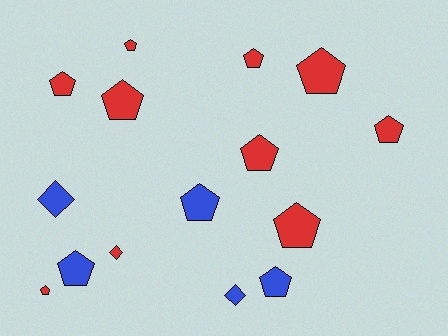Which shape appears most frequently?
Pentagon, with 12 objects.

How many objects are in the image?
There are 15 objects.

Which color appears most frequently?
Red, with 10 objects.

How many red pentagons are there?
There are 9 red pentagons.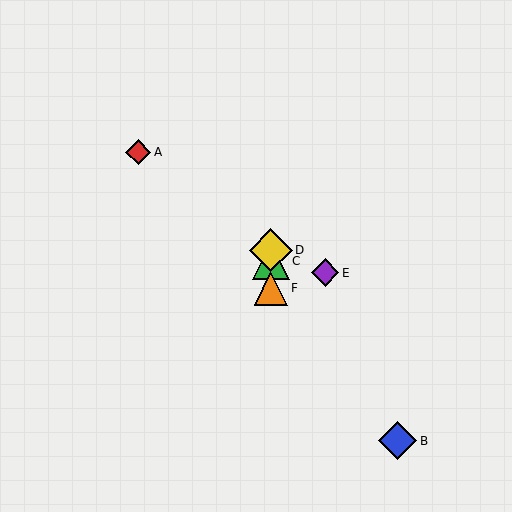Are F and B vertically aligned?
No, F is at x≈271 and B is at x≈398.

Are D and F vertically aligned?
Yes, both are at x≈271.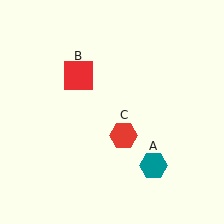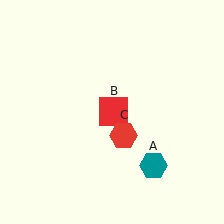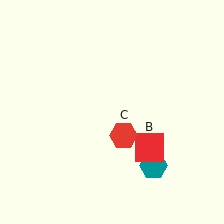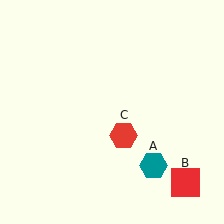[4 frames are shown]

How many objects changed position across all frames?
1 object changed position: red square (object B).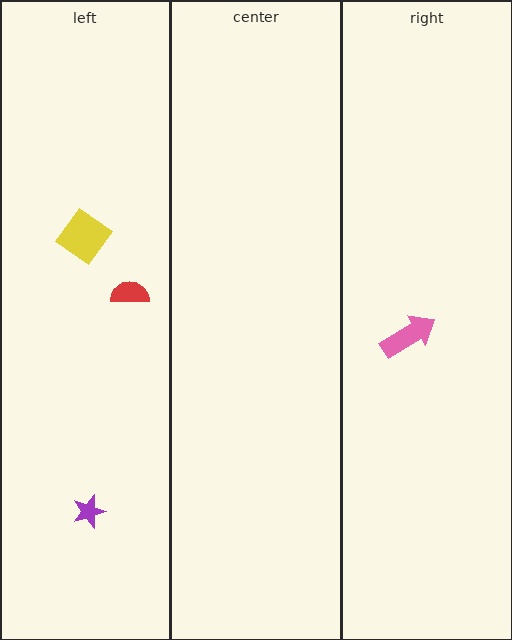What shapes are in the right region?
The pink arrow.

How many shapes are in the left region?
3.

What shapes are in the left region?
The purple star, the red semicircle, the yellow diamond.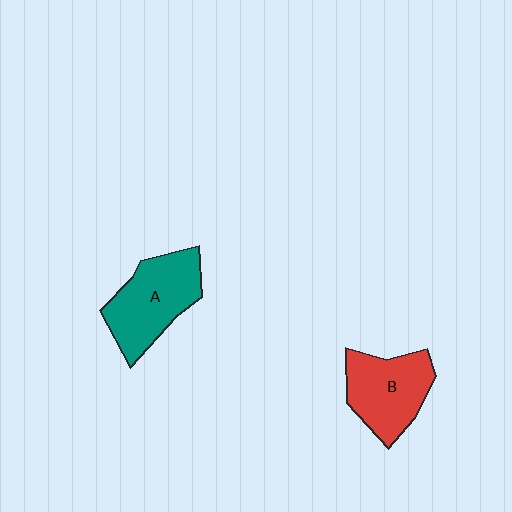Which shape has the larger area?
Shape A (teal).